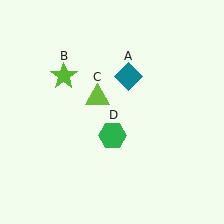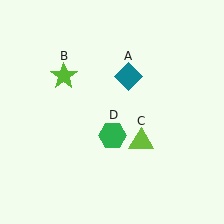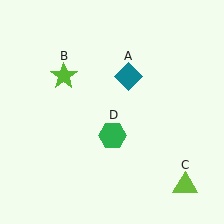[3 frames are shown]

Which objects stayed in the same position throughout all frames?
Teal diamond (object A) and lime star (object B) and green hexagon (object D) remained stationary.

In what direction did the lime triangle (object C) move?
The lime triangle (object C) moved down and to the right.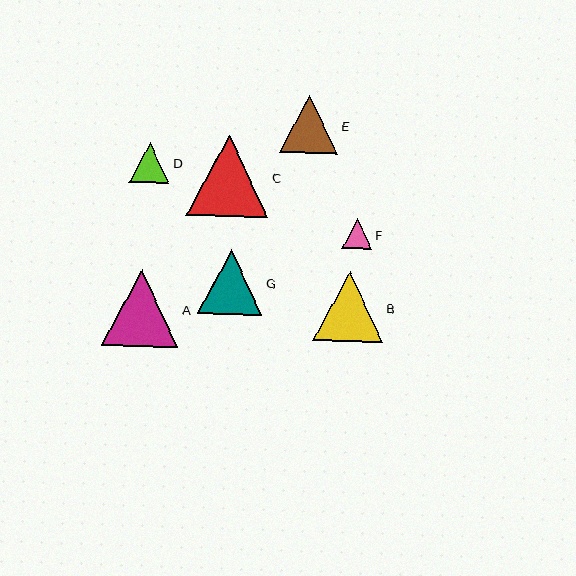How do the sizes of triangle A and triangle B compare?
Triangle A and triangle B are approximately the same size.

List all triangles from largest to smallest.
From largest to smallest: C, A, B, G, E, D, F.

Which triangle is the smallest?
Triangle F is the smallest with a size of approximately 30 pixels.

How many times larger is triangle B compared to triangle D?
Triangle B is approximately 1.7 times the size of triangle D.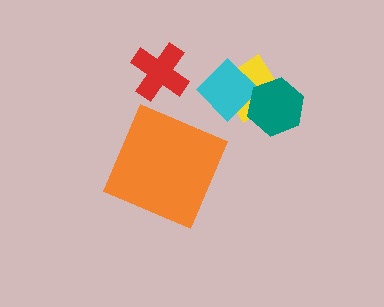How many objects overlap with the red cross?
0 objects overlap with the red cross.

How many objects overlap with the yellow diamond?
2 objects overlap with the yellow diamond.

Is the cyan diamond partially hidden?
Yes, it is partially covered by another shape.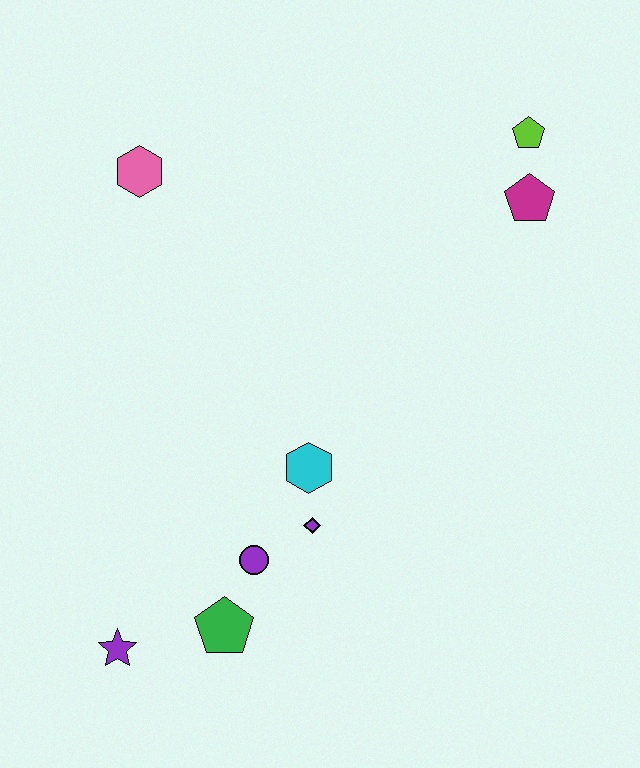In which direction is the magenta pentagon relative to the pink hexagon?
The magenta pentagon is to the right of the pink hexagon.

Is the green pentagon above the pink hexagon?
No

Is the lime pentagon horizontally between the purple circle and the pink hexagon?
No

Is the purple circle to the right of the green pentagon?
Yes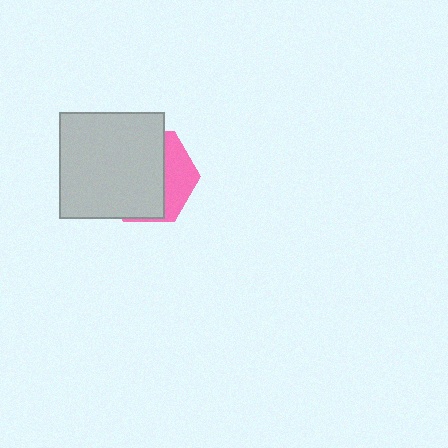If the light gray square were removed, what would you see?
You would see the complete pink hexagon.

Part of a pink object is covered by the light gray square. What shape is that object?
It is a hexagon.